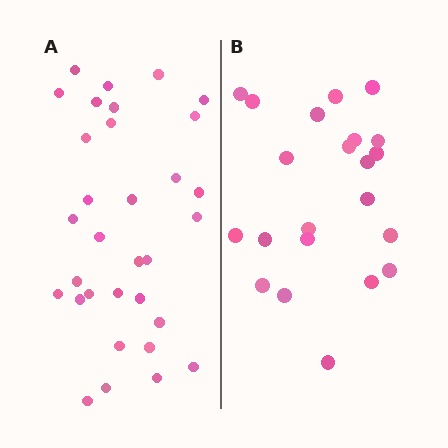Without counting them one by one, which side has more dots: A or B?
Region A (the left region) has more dots.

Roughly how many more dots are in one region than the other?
Region A has roughly 10 or so more dots than region B.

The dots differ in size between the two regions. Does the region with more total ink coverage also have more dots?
No. Region B has more total ink coverage because its dots are larger, but region A actually contains more individual dots. Total area can be misleading — the number of items is what matters here.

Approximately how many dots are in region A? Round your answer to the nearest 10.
About 30 dots. (The exact count is 32, which rounds to 30.)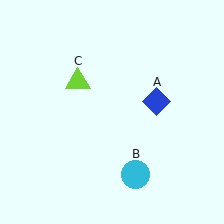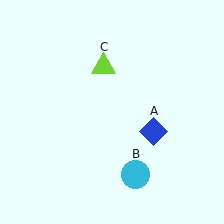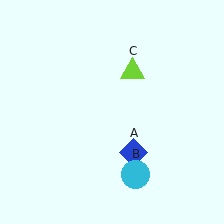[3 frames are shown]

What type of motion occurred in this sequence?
The blue diamond (object A), lime triangle (object C) rotated clockwise around the center of the scene.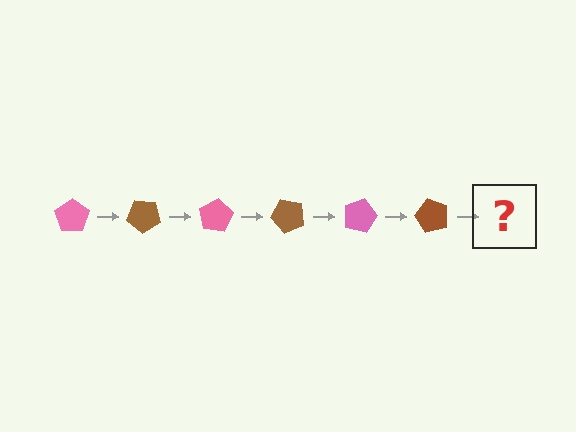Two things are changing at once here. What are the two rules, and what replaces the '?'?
The two rules are that it rotates 40 degrees each step and the color cycles through pink and brown. The '?' should be a pink pentagon, rotated 240 degrees from the start.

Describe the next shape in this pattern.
It should be a pink pentagon, rotated 240 degrees from the start.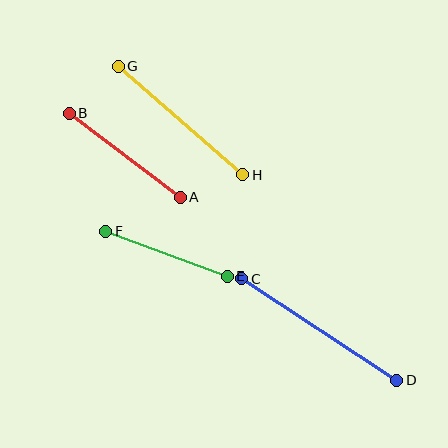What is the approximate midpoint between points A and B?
The midpoint is at approximately (125, 155) pixels.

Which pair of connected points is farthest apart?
Points C and D are farthest apart.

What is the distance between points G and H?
The distance is approximately 165 pixels.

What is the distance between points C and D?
The distance is approximately 185 pixels.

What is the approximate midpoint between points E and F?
The midpoint is at approximately (167, 254) pixels.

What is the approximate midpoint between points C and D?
The midpoint is at approximately (319, 329) pixels.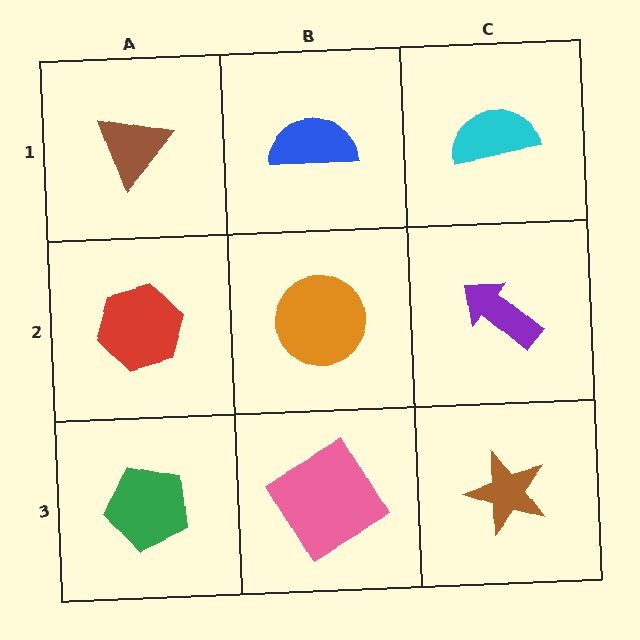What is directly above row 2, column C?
A cyan semicircle.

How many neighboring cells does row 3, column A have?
2.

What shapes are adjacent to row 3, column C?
A purple arrow (row 2, column C), a pink diamond (row 3, column B).